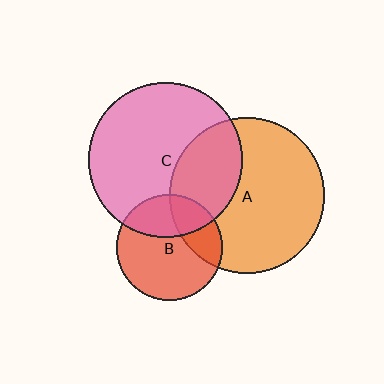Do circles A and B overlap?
Yes.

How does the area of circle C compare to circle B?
Approximately 2.1 times.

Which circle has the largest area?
Circle A (orange).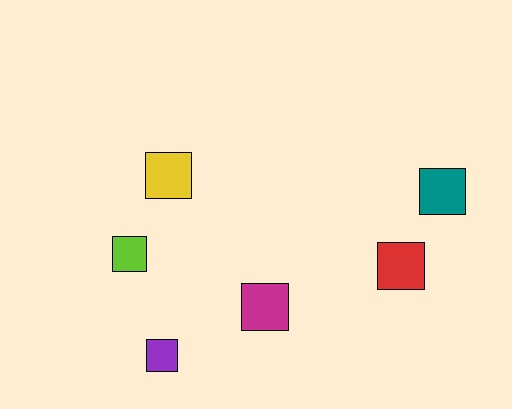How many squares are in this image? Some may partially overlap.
There are 6 squares.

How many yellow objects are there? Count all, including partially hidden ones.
There is 1 yellow object.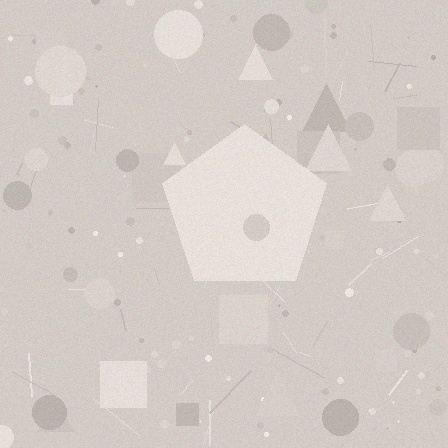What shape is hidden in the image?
A pentagon is hidden in the image.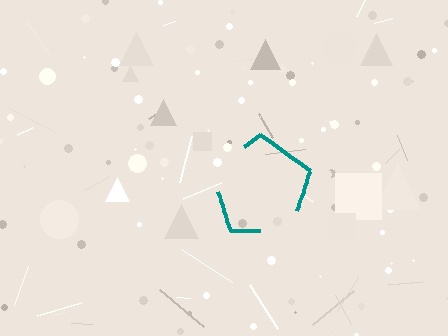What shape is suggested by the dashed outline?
The dashed outline suggests a pentagon.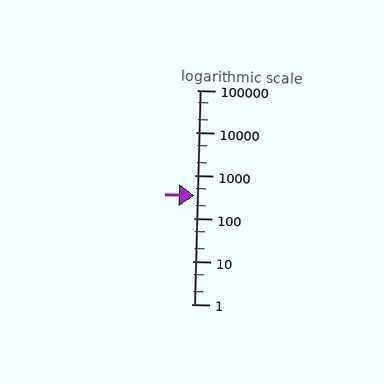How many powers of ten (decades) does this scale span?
The scale spans 5 decades, from 1 to 100000.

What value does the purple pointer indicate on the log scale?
The pointer indicates approximately 340.